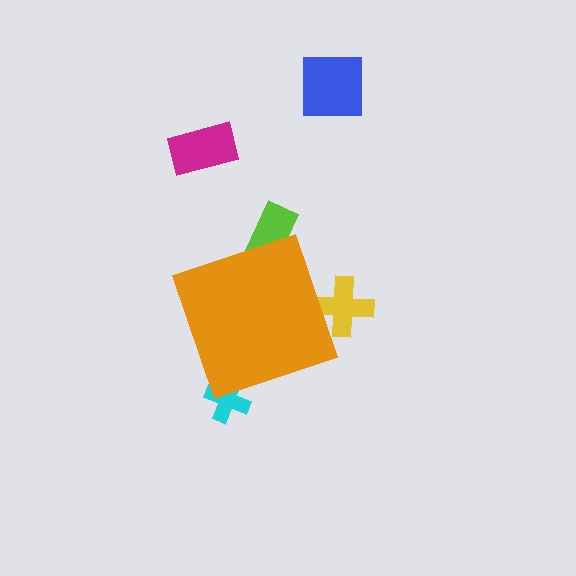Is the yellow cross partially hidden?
Yes, the yellow cross is partially hidden behind the orange diamond.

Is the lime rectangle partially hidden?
Yes, the lime rectangle is partially hidden behind the orange diamond.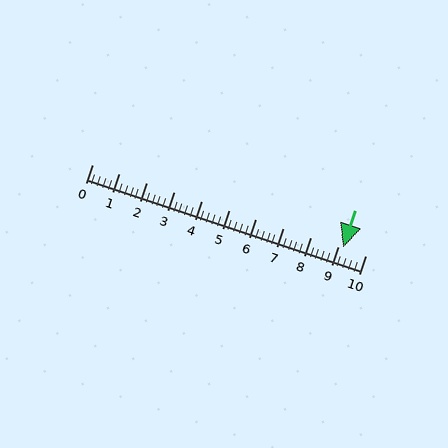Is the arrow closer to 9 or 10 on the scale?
The arrow is closer to 9.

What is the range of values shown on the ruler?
The ruler shows values from 0 to 10.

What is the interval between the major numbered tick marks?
The major tick marks are spaced 1 units apart.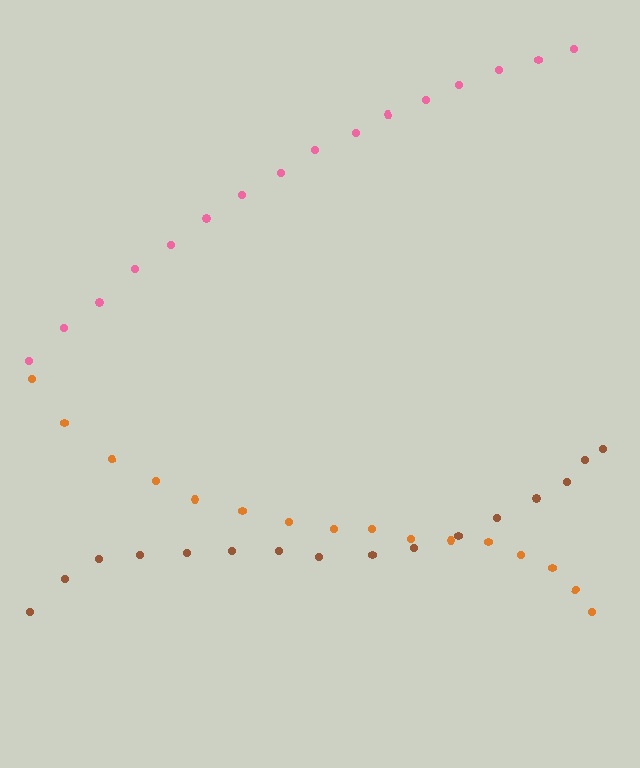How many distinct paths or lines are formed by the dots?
There are 3 distinct paths.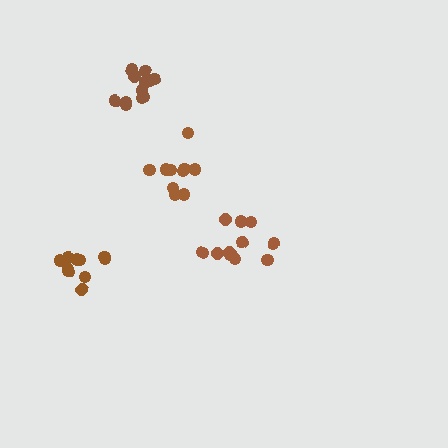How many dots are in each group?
Group 1: 12 dots, Group 2: 11 dots, Group 3: 10 dots, Group 4: 12 dots (45 total).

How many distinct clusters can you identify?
There are 4 distinct clusters.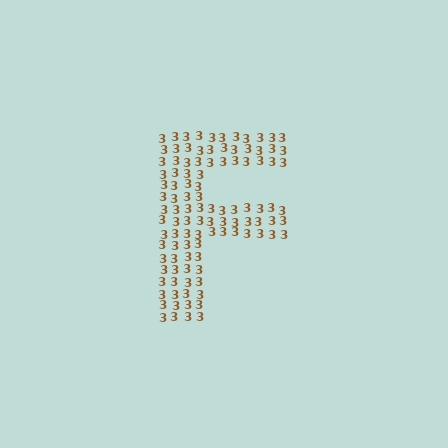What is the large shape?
The large shape is the letter F.